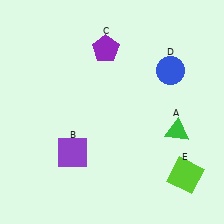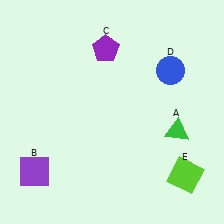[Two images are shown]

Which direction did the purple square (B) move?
The purple square (B) moved left.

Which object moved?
The purple square (B) moved left.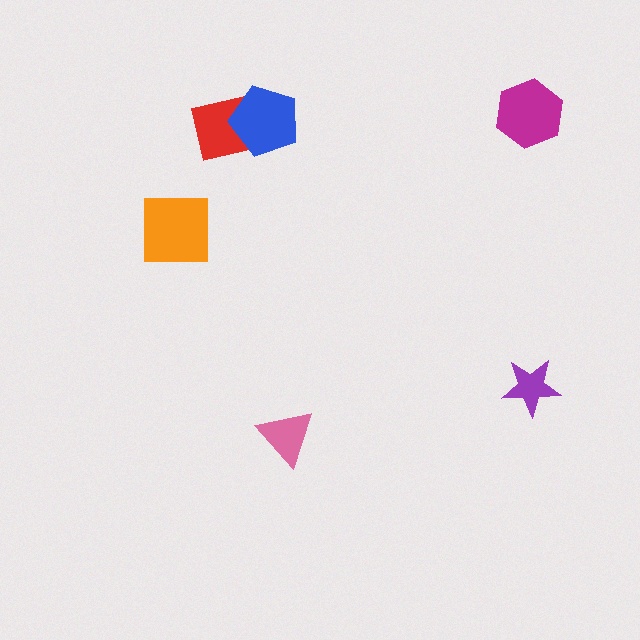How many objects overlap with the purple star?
0 objects overlap with the purple star.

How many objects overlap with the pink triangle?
0 objects overlap with the pink triangle.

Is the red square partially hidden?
Yes, it is partially covered by another shape.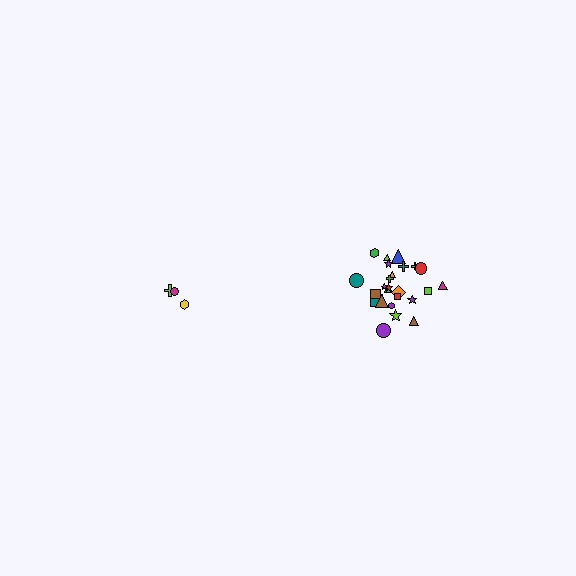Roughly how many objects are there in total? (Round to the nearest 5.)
Roughly 30 objects in total.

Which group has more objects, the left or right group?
The right group.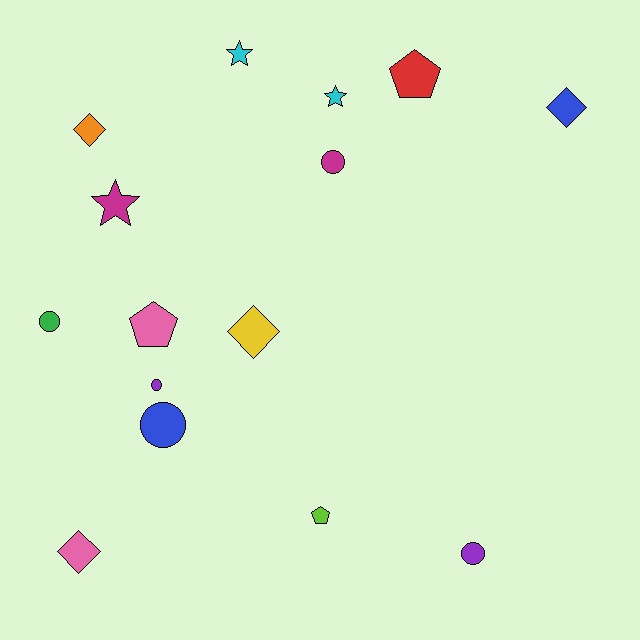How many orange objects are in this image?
There is 1 orange object.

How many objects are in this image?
There are 15 objects.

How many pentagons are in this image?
There are 3 pentagons.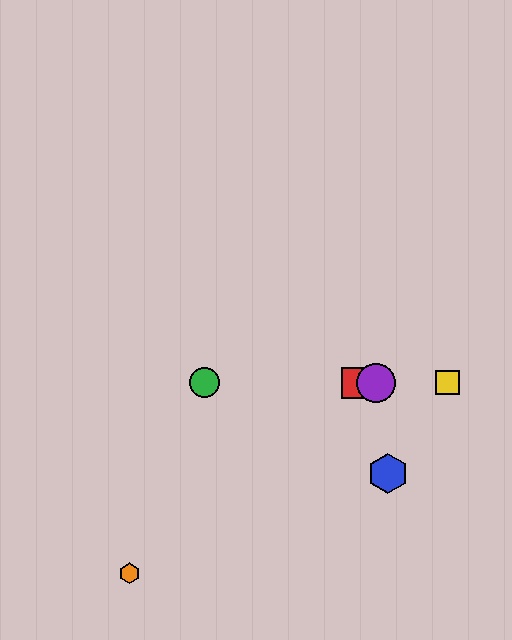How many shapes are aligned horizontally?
4 shapes (the red square, the green circle, the yellow square, the purple circle) are aligned horizontally.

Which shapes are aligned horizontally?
The red square, the green circle, the yellow square, the purple circle are aligned horizontally.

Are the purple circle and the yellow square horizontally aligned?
Yes, both are at y≈383.